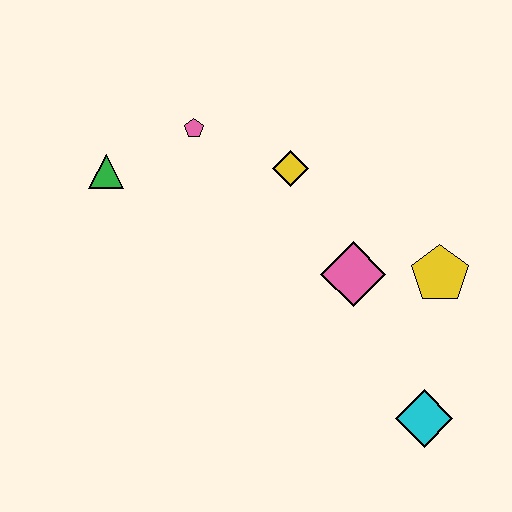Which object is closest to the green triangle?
The pink pentagon is closest to the green triangle.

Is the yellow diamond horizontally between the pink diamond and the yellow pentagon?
No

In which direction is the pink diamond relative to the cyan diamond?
The pink diamond is above the cyan diamond.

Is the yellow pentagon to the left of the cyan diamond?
No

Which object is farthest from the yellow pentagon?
The green triangle is farthest from the yellow pentagon.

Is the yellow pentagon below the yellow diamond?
Yes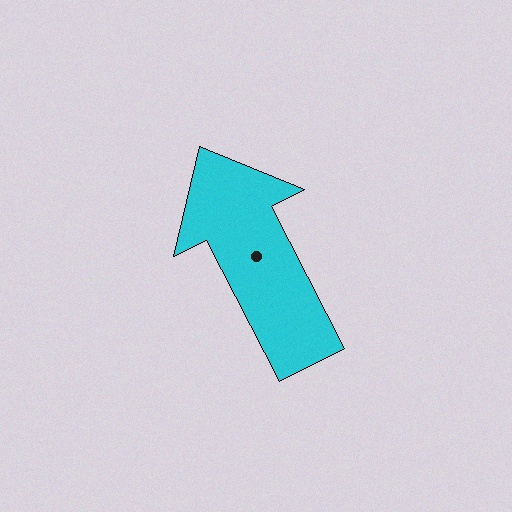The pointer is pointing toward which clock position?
Roughly 11 o'clock.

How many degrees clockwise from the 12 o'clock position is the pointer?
Approximately 333 degrees.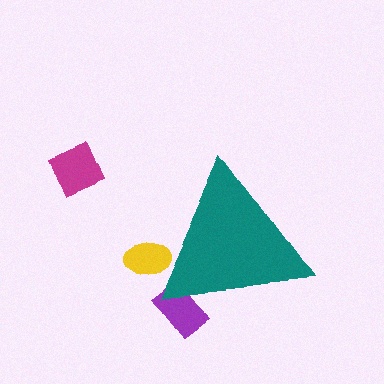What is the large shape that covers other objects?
A teal triangle.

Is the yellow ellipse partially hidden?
Yes, the yellow ellipse is partially hidden behind the teal triangle.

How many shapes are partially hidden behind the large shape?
2 shapes are partially hidden.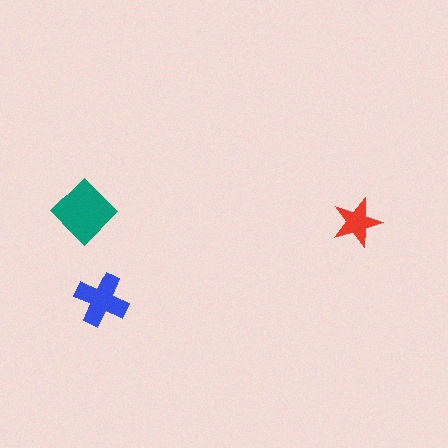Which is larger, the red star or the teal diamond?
The teal diamond.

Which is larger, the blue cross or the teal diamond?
The teal diamond.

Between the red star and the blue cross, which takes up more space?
The blue cross.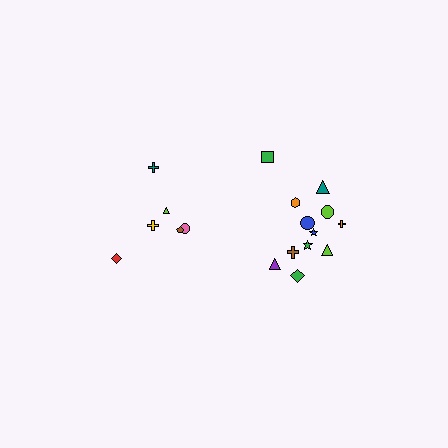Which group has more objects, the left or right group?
The right group.